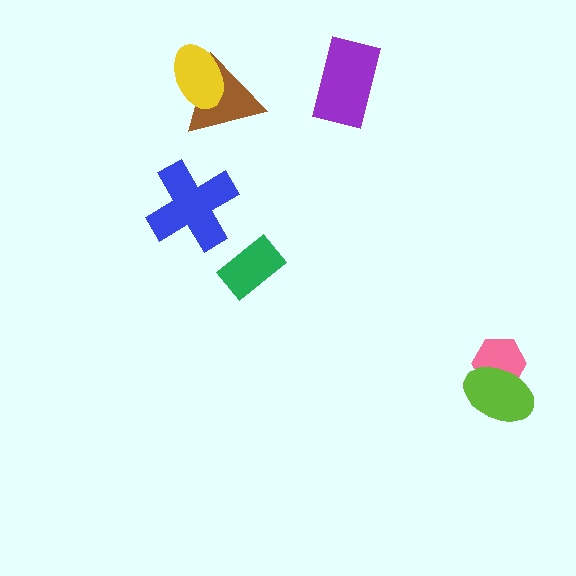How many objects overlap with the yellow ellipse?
1 object overlaps with the yellow ellipse.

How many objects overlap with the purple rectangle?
0 objects overlap with the purple rectangle.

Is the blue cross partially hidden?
No, no other shape covers it.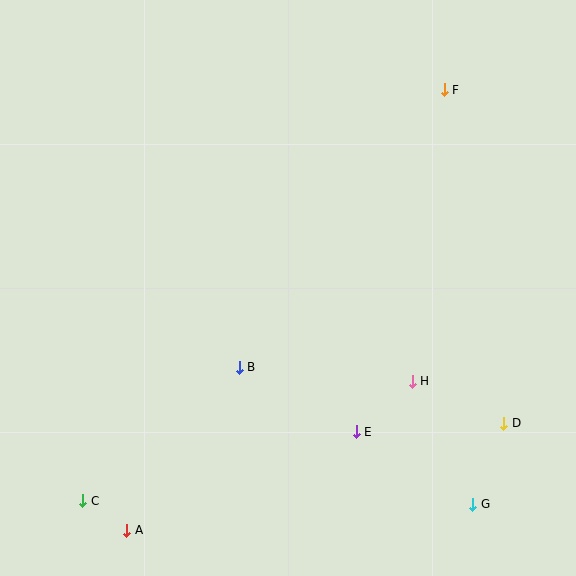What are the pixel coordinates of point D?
Point D is at (504, 423).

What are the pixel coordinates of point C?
Point C is at (83, 501).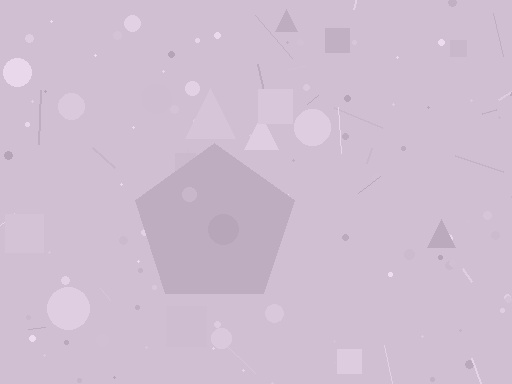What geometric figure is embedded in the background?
A pentagon is embedded in the background.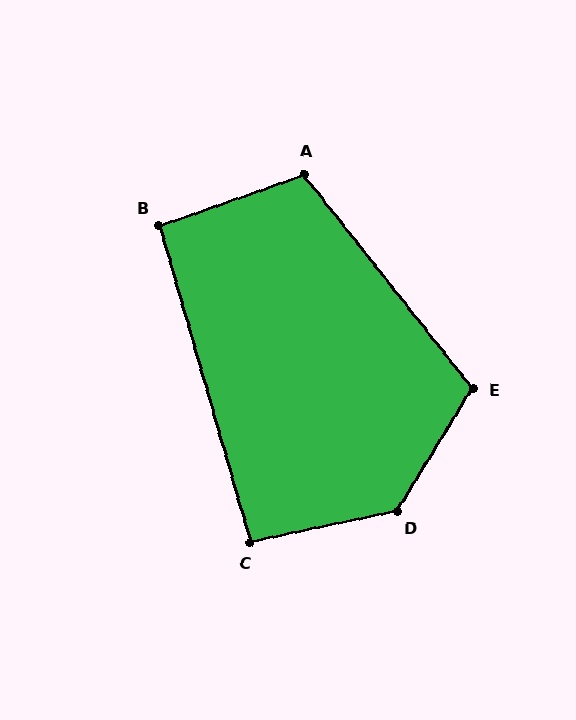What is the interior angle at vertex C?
Approximately 94 degrees (approximately right).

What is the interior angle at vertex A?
Approximately 109 degrees (obtuse).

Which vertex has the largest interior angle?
D, at approximately 133 degrees.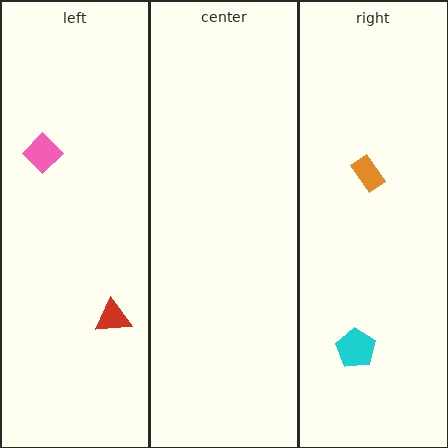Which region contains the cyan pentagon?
The right region.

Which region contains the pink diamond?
The left region.